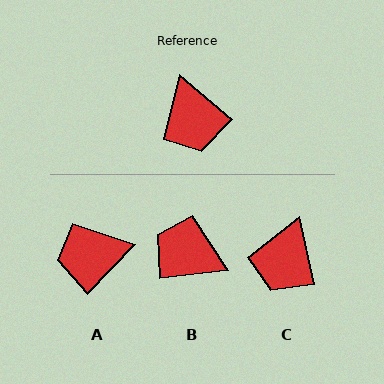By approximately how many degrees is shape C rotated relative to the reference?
Approximately 38 degrees clockwise.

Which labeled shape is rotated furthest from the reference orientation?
B, about 133 degrees away.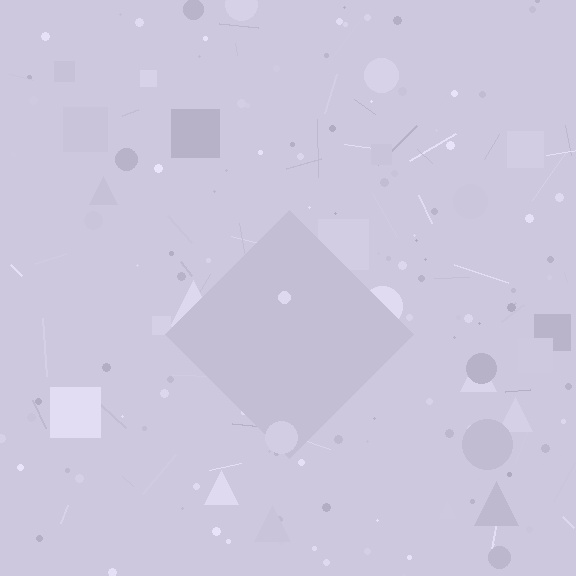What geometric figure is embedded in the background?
A diamond is embedded in the background.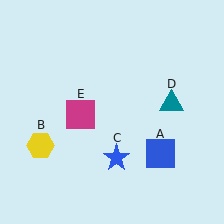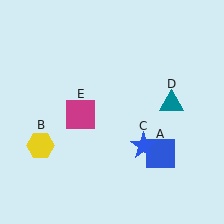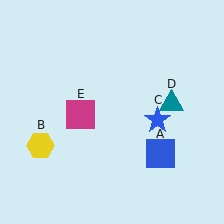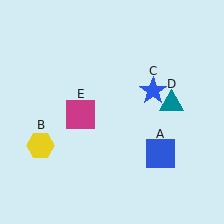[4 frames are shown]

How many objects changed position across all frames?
1 object changed position: blue star (object C).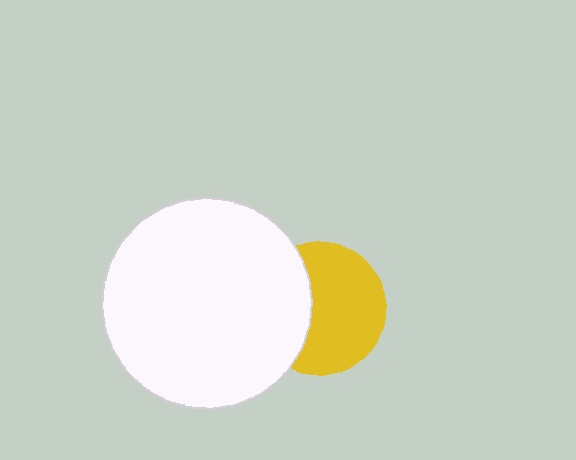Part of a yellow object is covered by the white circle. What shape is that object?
It is a circle.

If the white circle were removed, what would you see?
You would see the complete yellow circle.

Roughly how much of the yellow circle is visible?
About half of it is visible (roughly 63%).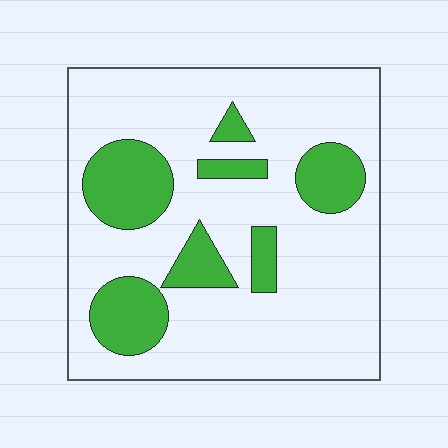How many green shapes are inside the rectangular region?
7.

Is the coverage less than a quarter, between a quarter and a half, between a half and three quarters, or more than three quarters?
Less than a quarter.